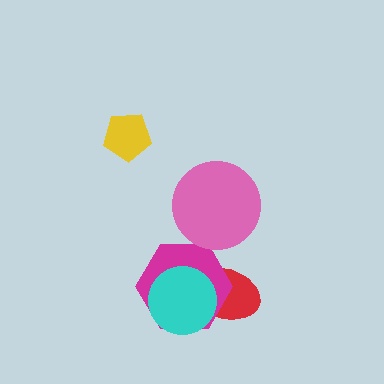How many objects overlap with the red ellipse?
2 objects overlap with the red ellipse.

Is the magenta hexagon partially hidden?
Yes, it is partially covered by another shape.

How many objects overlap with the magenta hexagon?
2 objects overlap with the magenta hexagon.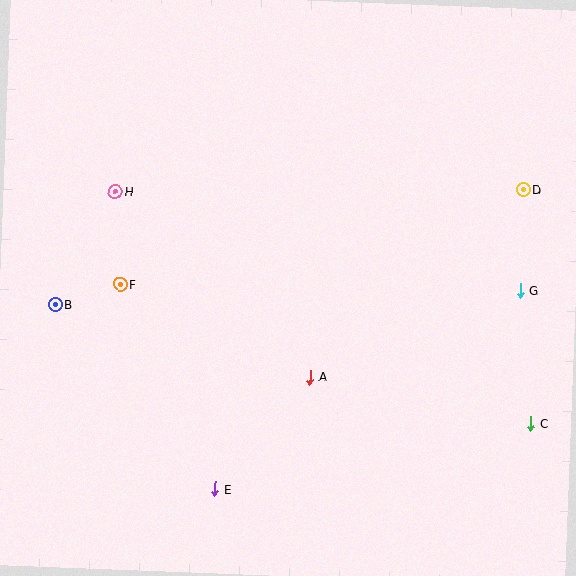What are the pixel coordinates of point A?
Point A is at (310, 377).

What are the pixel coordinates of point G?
Point G is at (520, 291).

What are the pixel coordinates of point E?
Point E is at (215, 489).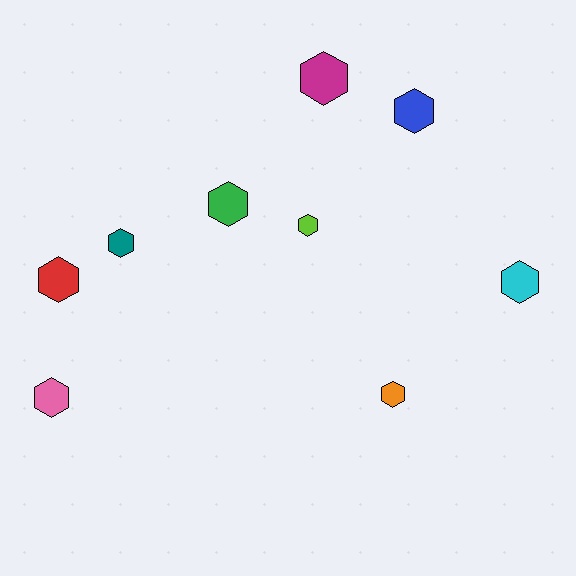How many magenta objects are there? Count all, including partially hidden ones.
There is 1 magenta object.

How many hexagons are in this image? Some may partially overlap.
There are 9 hexagons.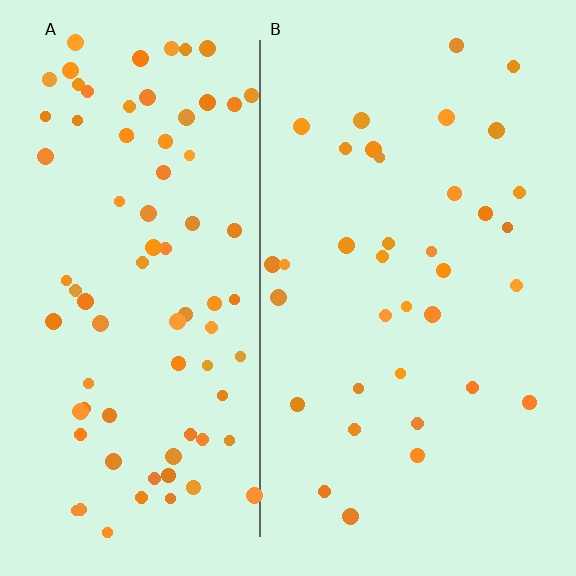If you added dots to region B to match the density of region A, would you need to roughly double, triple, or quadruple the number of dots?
Approximately double.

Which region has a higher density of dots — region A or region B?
A (the left).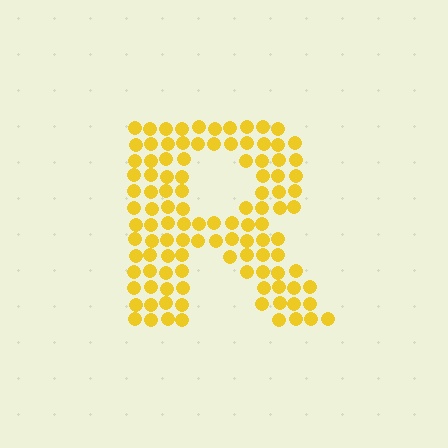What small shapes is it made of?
It is made of small circles.